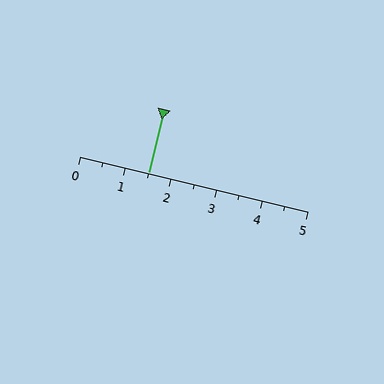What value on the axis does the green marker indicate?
The marker indicates approximately 1.5.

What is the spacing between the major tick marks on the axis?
The major ticks are spaced 1 apart.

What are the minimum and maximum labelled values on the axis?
The axis runs from 0 to 5.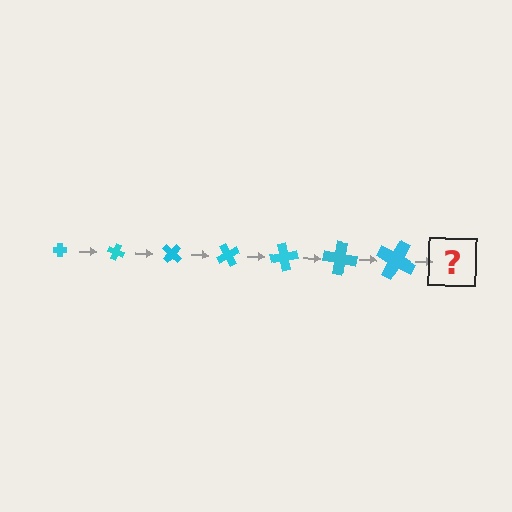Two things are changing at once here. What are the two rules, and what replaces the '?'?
The two rules are that the cross grows larger each step and it rotates 20 degrees each step. The '?' should be a cross, larger than the previous one and rotated 140 degrees from the start.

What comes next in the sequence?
The next element should be a cross, larger than the previous one and rotated 140 degrees from the start.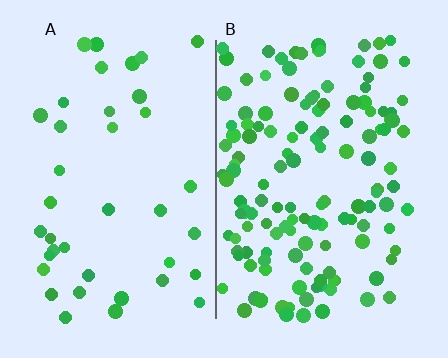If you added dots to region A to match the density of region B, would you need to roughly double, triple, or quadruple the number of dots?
Approximately triple.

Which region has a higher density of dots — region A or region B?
B (the right).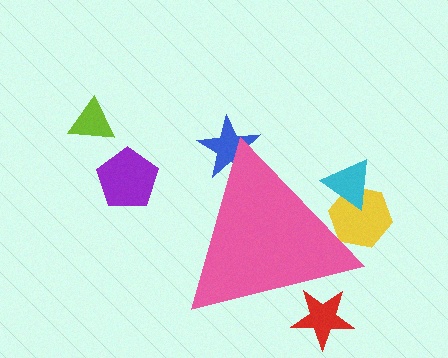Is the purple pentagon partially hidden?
No, the purple pentagon is fully visible.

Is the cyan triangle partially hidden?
Yes, the cyan triangle is partially hidden behind the pink triangle.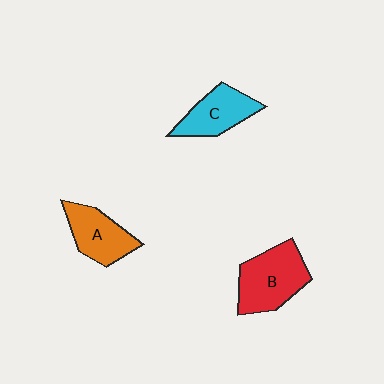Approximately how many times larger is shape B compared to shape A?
Approximately 1.3 times.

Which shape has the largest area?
Shape B (red).